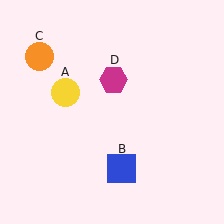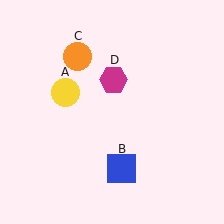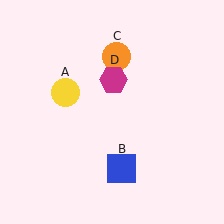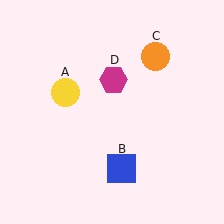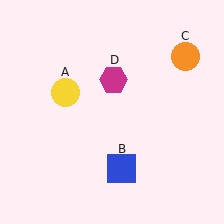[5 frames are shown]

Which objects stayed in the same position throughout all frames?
Yellow circle (object A) and blue square (object B) and magenta hexagon (object D) remained stationary.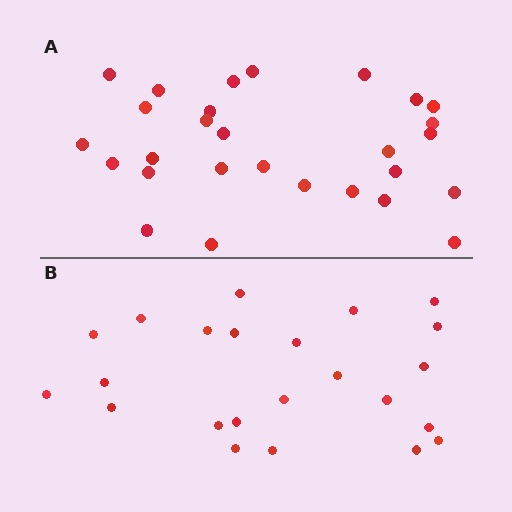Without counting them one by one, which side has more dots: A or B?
Region A (the top region) has more dots.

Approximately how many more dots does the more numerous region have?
Region A has about 5 more dots than region B.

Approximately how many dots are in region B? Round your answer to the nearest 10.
About 20 dots. (The exact count is 23, which rounds to 20.)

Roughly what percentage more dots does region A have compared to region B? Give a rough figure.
About 20% more.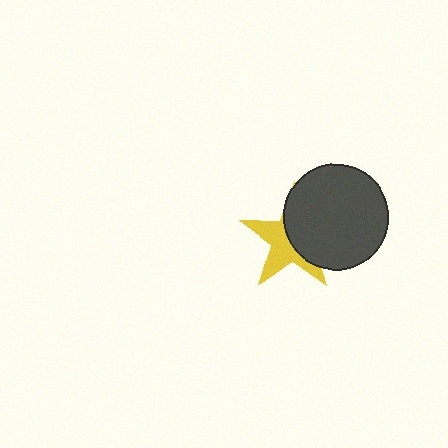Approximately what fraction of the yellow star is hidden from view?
Roughly 52% of the yellow star is hidden behind the dark gray circle.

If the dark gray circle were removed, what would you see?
You would see the complete yellow star.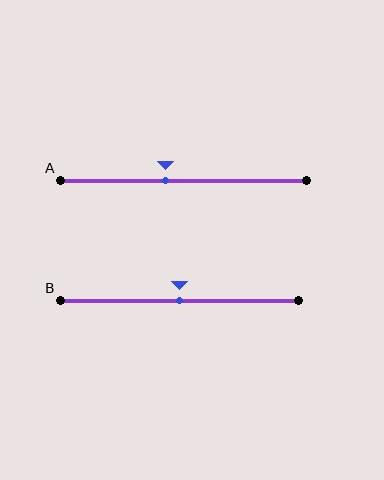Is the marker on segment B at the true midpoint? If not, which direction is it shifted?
Yes, the marker on segment B is at the true midpoint.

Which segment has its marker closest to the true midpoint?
Segment B has its marker closest to the true midpoint.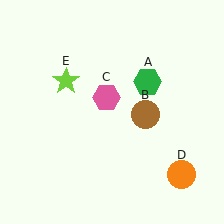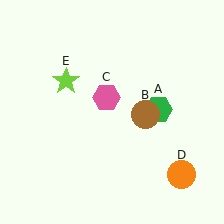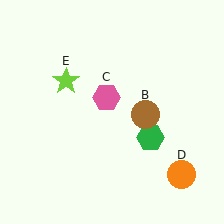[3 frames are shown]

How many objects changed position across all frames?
1 object changed position: green hexagon (object A).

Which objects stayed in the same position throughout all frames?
Brown circle (object B) and pink hexagon (object C) and orange circle (object D) and lime star (object E) remained stationary.